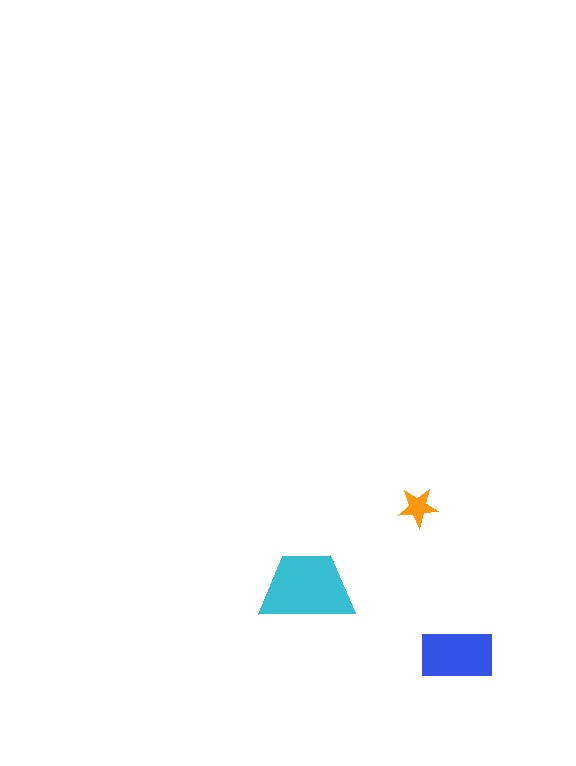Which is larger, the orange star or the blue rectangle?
The blue rectangle.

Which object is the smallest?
The orange star.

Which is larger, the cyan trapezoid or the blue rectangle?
The cyan trapezoid.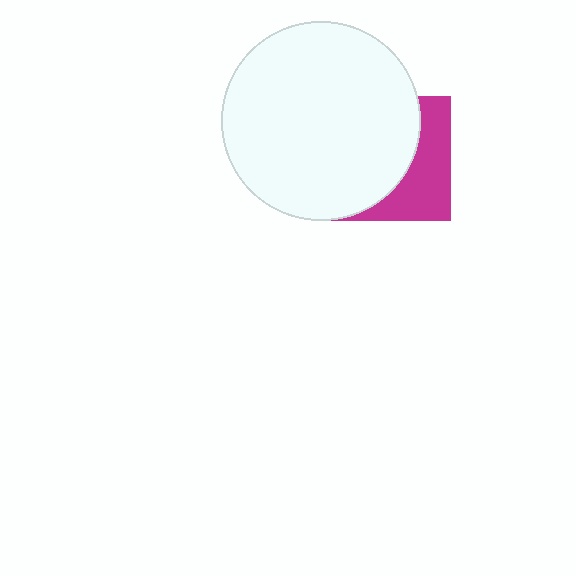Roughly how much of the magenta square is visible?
A small part of it is visible (roughly 39%).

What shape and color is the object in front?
The object in front is a white circle.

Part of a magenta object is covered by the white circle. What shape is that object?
It is a square.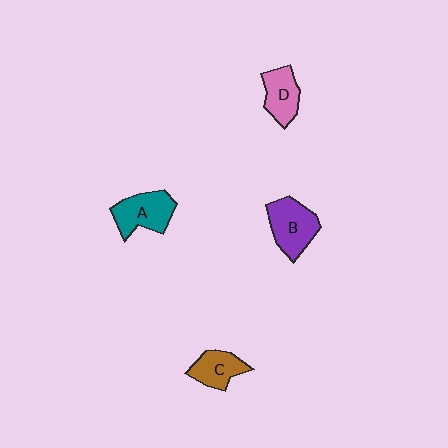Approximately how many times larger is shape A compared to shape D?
Approximately 1.2 times.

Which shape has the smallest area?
Shape C (brown).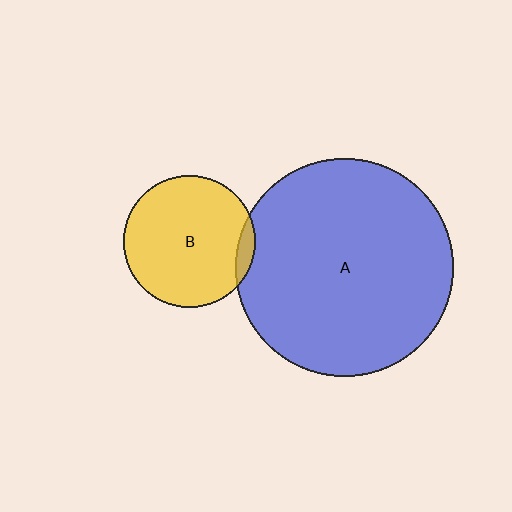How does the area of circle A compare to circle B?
Approximately 2.7 times.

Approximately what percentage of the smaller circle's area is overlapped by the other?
Approximately 5%.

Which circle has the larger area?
Circle A (blue).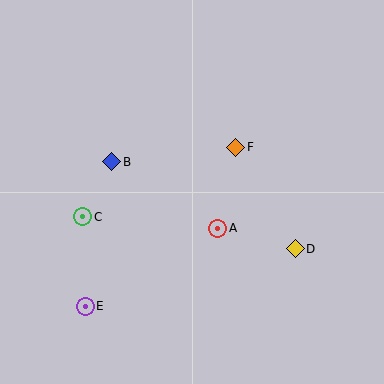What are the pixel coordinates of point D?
Point D is at (295, 249).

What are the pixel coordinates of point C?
Point C is at (83, 217).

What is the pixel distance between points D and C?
The distance between D and C is 215 pixels.